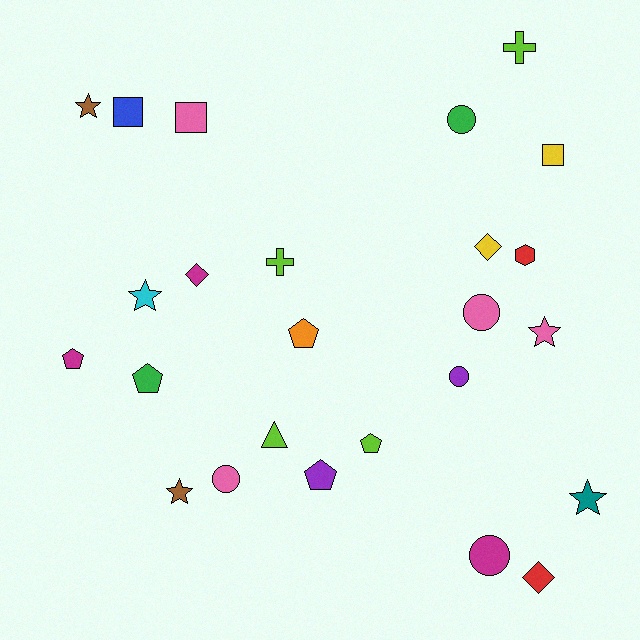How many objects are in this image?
There are 25 objects.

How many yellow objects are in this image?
There are 2 yellow objects.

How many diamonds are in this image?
There are 3 diamonds.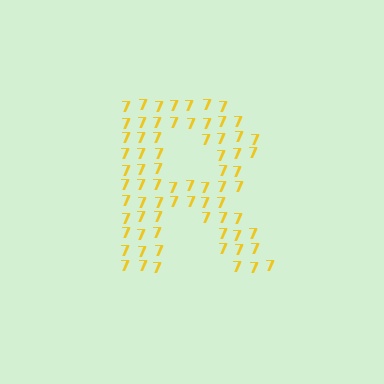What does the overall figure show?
The overall figure shows the letter R.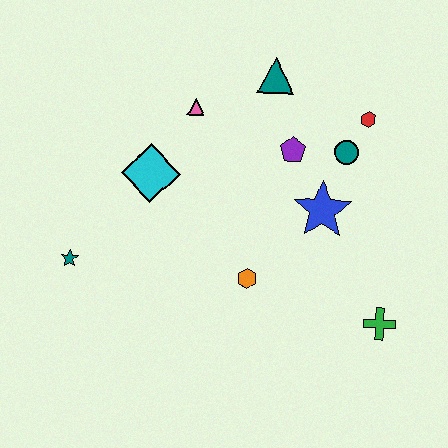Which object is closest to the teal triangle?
The purple pentagon is closest to the teal triangle.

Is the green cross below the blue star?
Yes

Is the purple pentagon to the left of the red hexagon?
Yes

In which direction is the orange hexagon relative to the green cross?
The orange hexagon is to the left of the green cross.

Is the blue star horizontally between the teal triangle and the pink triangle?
No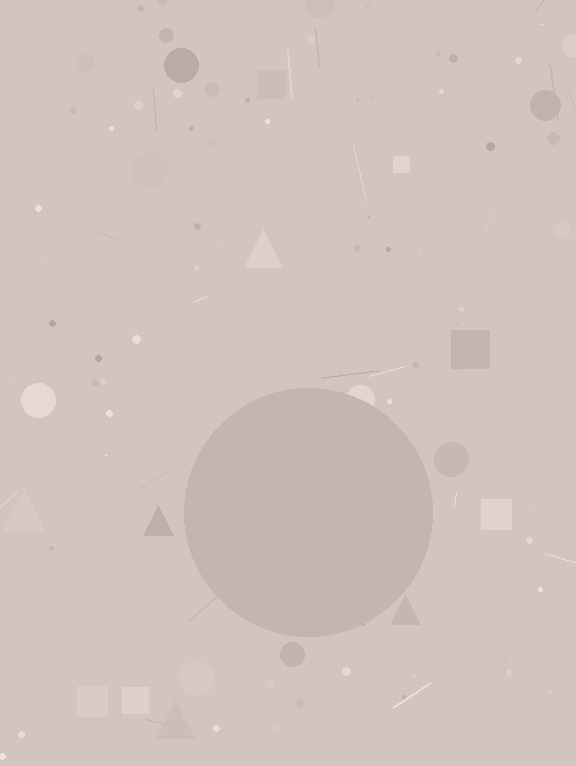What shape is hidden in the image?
A circle is hidden in the image.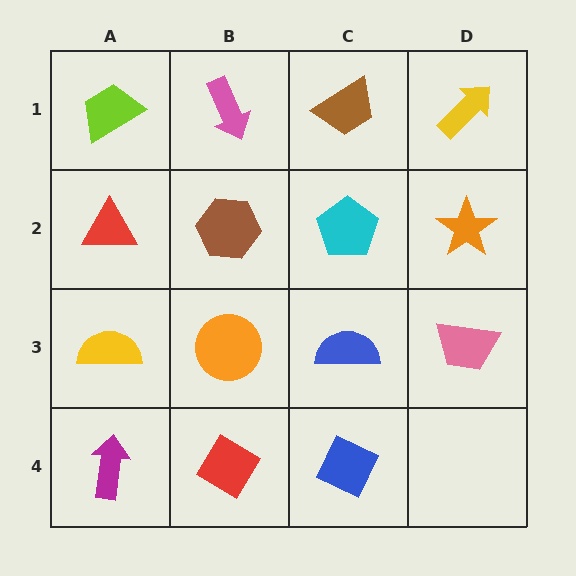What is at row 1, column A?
A lime trapezoid.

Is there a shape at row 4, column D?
No, that cell is empty.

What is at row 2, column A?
A red triangle.